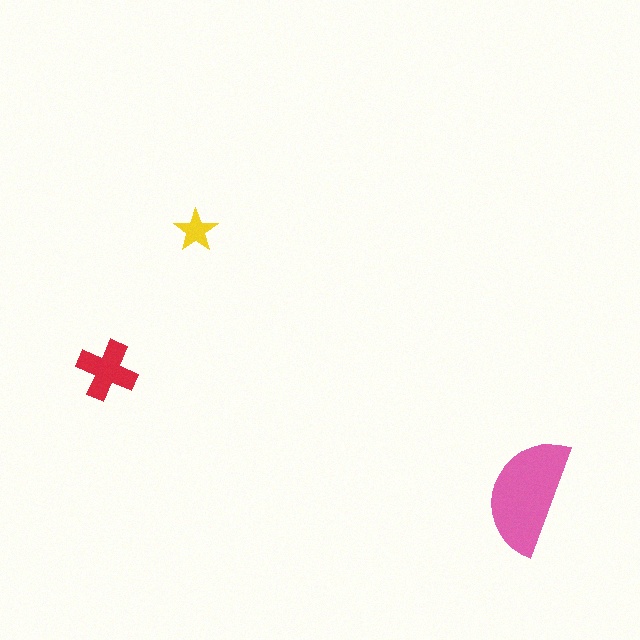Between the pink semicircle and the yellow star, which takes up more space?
The pink semicircle.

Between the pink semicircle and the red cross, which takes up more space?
The pink semicircle.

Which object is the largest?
The pink semicircle.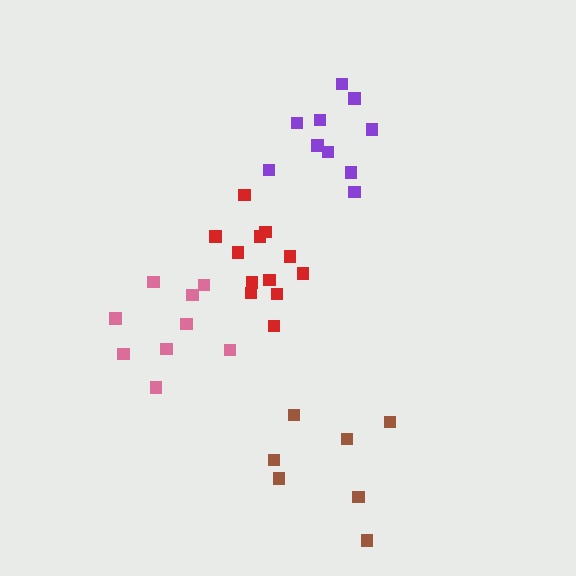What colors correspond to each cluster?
The clusters are colored: purple, pink, red, brown.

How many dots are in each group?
Group 1: 10 dots, Group 2: 9 dots, Group 3: 12 dots, Group 4: 7 dots (38 total).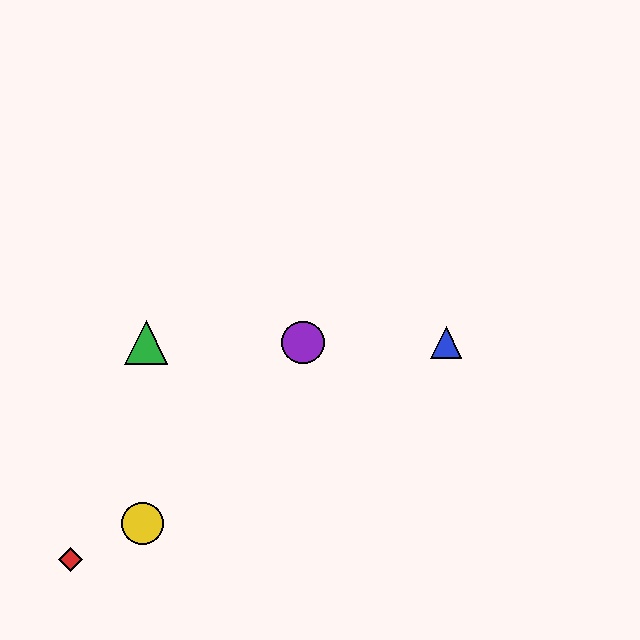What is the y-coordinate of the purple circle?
The purple circle is at y≈343.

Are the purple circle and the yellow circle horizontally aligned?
No, the purple circle is at y≈343 and the yellow circle is at y≈523.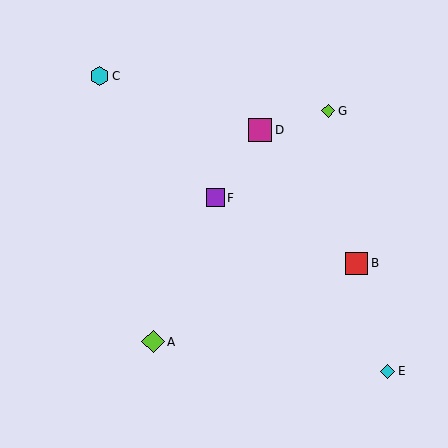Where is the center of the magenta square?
The center of the magenta square is at (260, 130).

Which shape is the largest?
The magenta square (labeled D) is the largest.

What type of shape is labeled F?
Shape F is a purple square.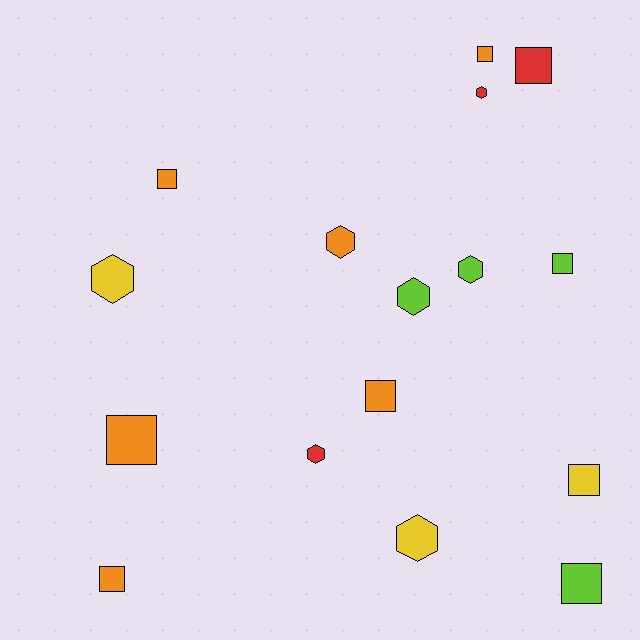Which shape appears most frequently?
Square, with 9 objects.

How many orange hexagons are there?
There is 1 orange hexagon.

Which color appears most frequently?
Orange, with 6 objects.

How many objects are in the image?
There are 16 objects.